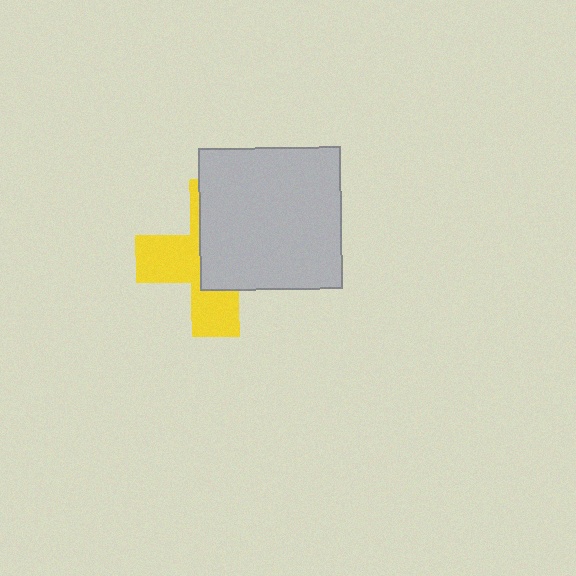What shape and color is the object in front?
The object in front is a light gray square.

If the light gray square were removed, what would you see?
You would see the complete yellow cross.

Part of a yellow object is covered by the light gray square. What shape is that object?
It is a cross.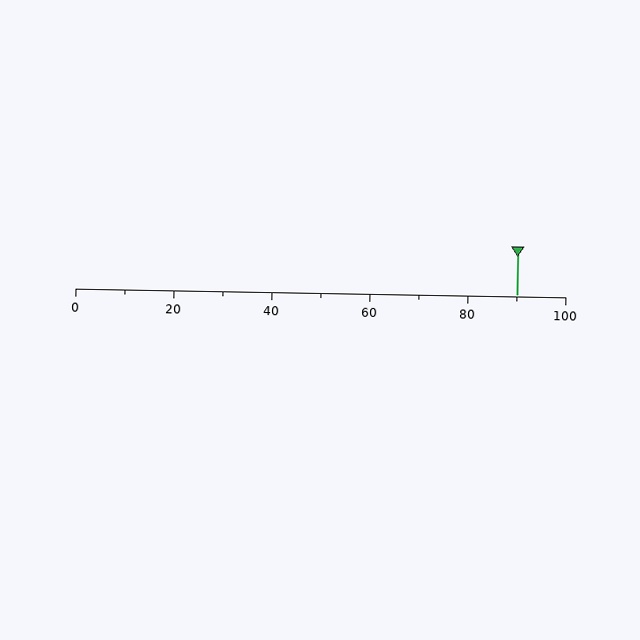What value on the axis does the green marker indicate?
The marker indicates approximately 90.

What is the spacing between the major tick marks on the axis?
The major ticks are spaced 20 apart.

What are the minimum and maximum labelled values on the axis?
The axis runs from 0 to 100.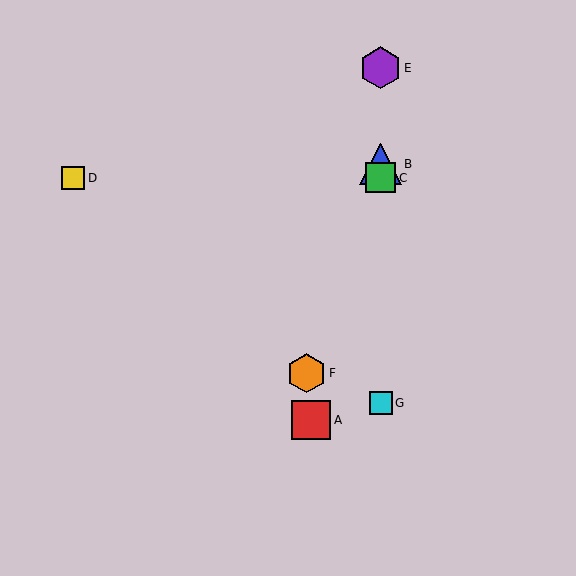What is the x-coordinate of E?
Object E is at x≈381.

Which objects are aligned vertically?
Objects B, C, E, G are aligned vertically.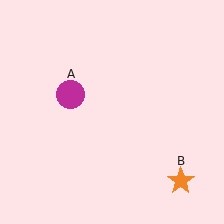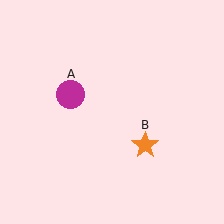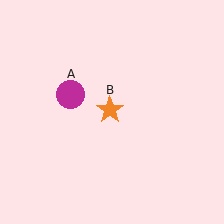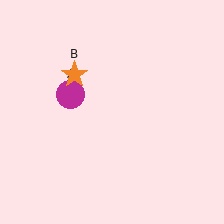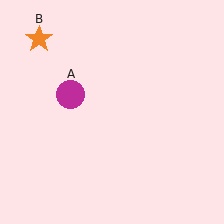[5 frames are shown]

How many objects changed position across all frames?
1 object changed position: orange star (object B).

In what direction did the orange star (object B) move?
The orange star (object B) moved up and to the left.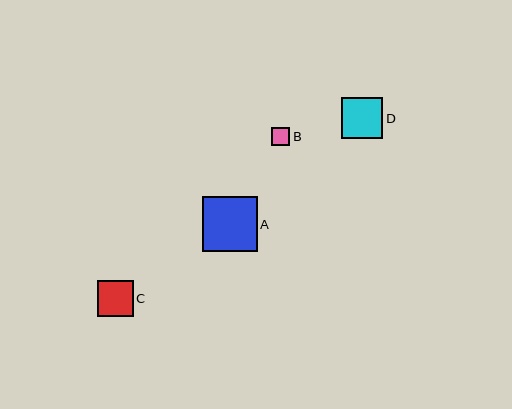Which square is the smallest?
Square B is the smallest with a size of approximately 18 pixels.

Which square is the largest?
Square A is the largest with a size of approximately 55 pixels.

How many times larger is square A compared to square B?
Square A is approximately 3.0 times the size of square B.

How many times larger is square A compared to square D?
Square A is approximately 1.3 times the size of square D.